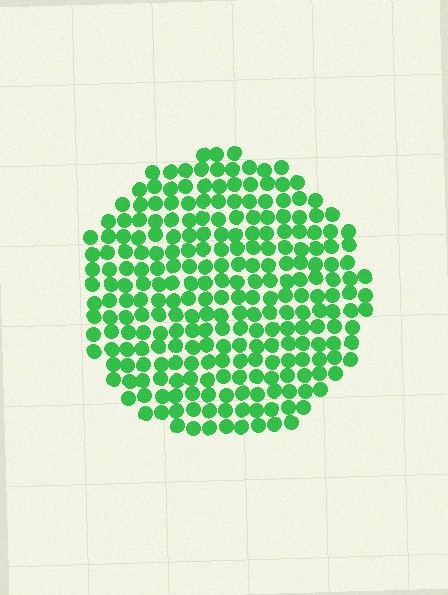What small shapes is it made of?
It is made of small circles.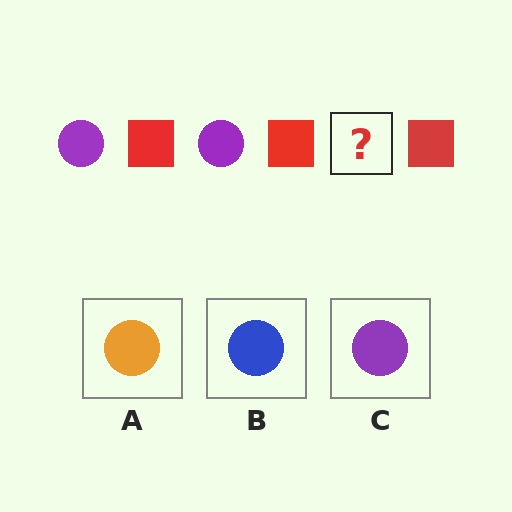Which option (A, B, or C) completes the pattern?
C.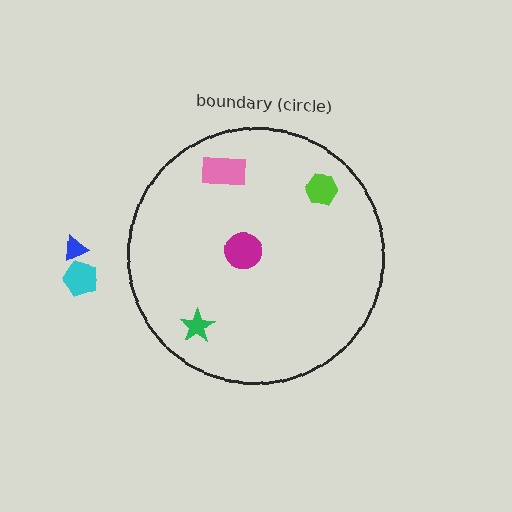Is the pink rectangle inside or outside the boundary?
Inside.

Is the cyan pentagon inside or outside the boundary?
Outside.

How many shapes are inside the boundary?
4 inside, 2 outside.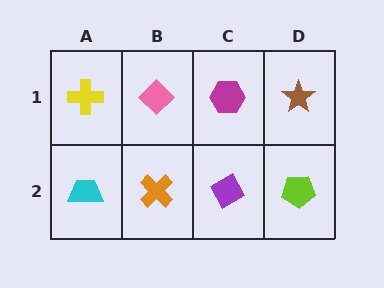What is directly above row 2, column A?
A yellow cross.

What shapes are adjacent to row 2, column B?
A pink diamond (row 1, column B), a cyan trapezoid (row 2, column A), a purple diamond (row 2, column C).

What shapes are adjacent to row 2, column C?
A magenta hexagon (row 1, column C), an orange cross (row 2, column B), a lime pentagon (row 2, column D).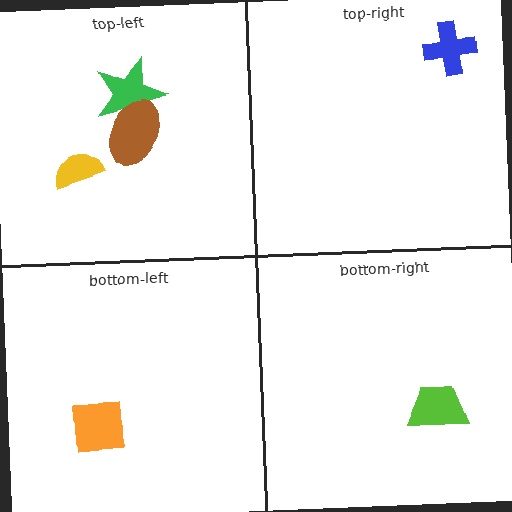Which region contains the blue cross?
The top-right region.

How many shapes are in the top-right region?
1.